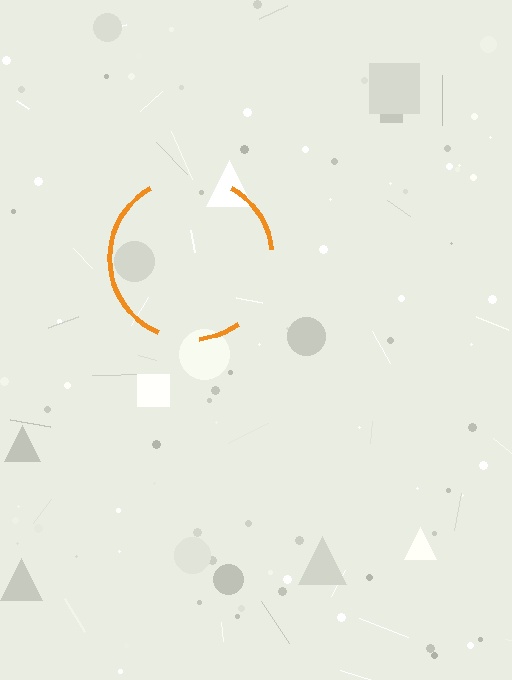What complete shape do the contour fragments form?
The contour fragments form a circle.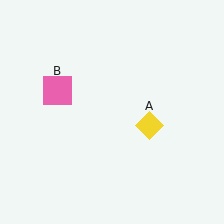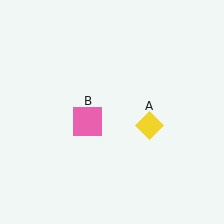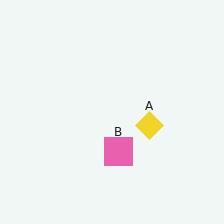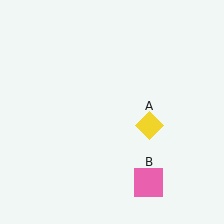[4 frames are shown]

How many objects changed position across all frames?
1 object changed position: pink square (object B).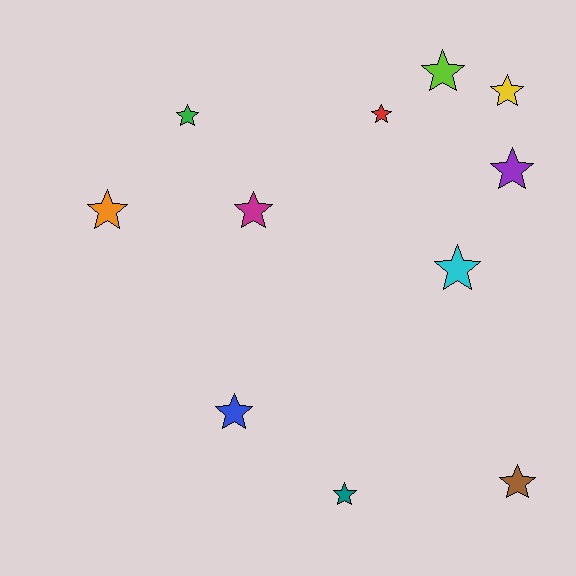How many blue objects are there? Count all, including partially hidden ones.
There is 1 blue object.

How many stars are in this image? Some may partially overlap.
There are 11 stars.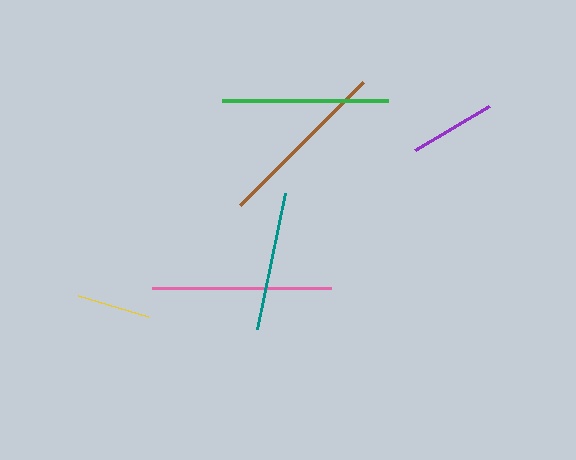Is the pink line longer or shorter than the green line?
The pink line is longer than the green line.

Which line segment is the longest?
The pink line is the longest at approximately 179 pixels.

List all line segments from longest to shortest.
From longest to shortest: pink, brown, green, teal, purple, yellow.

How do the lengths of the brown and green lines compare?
The brown and green lines are approximately the same length.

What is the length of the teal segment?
The teal segment is approximately 139 pixels long.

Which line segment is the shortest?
The yellow line is the shortest at approximately 73 pixels.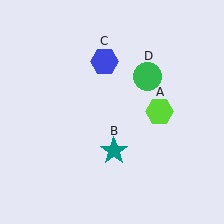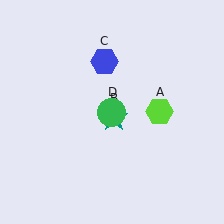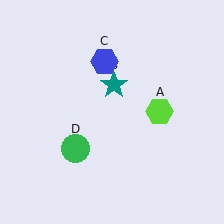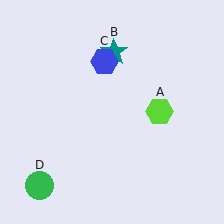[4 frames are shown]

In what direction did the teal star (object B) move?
The teal star (object B) moved up.